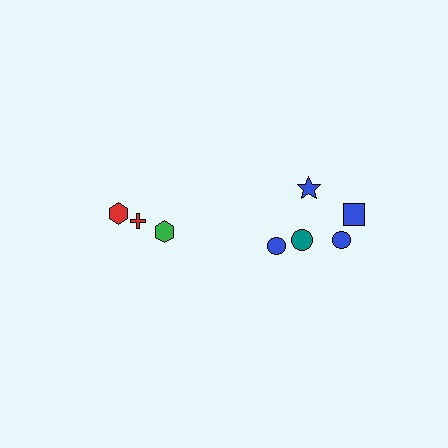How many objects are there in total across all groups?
There are 8 objects.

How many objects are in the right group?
There are 5 objects.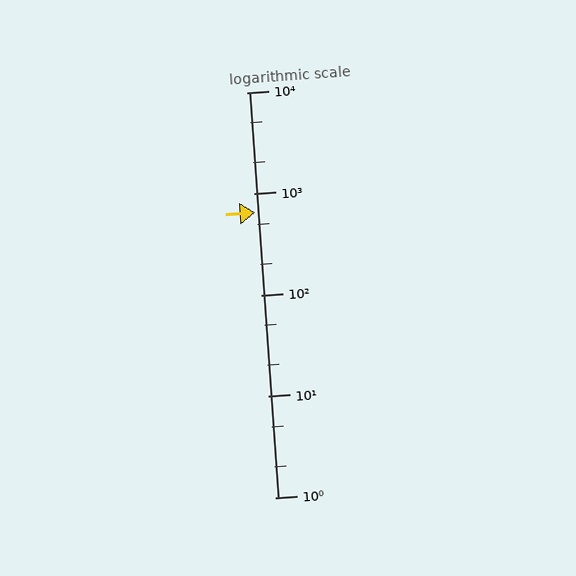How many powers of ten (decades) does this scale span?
The scale spans 4 decades, from 1 to 10000.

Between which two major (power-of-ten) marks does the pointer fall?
The pointer is between 100 and 1000.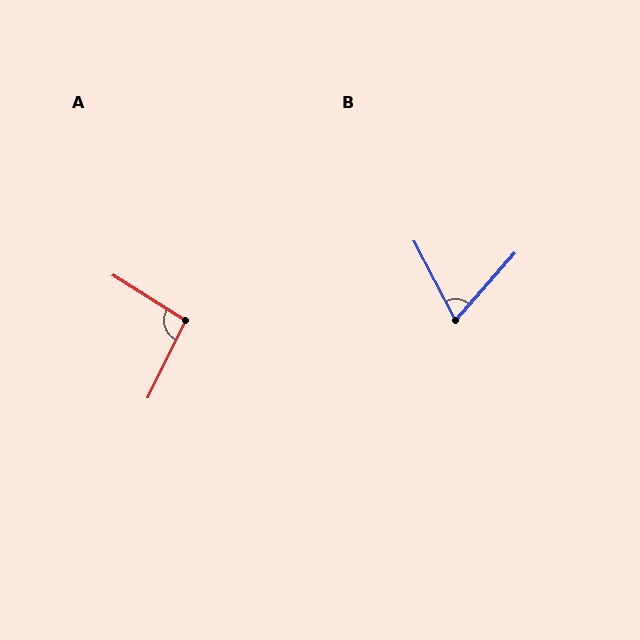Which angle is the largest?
A, at approximately 97 degrees.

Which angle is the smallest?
B, at approximately 69 degrees.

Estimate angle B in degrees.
Approximately 69 degrees.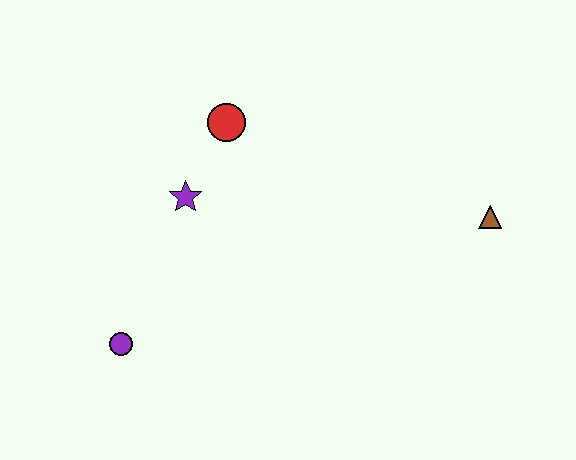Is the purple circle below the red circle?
Yes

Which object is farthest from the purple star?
The brown triangle is farthest from the purple star.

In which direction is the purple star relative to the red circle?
The purple star is below the red circle.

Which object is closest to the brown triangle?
The red circle is closest to the brown triangle.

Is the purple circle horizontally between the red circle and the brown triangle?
No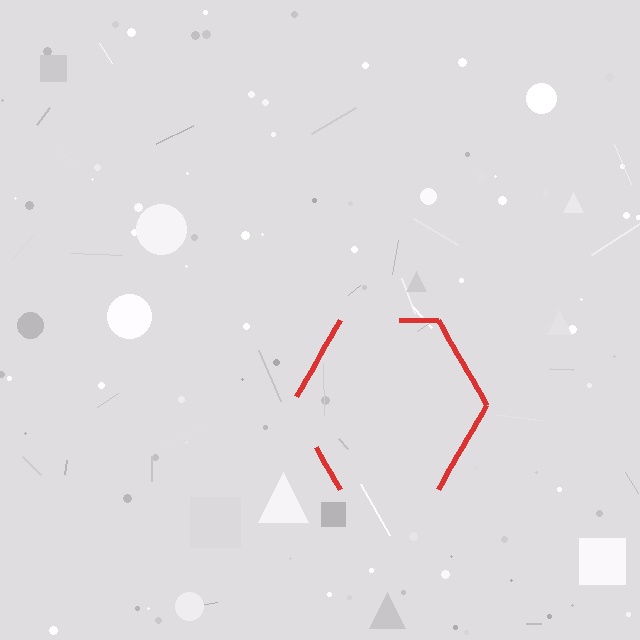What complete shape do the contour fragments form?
The contour fragments form a hexagon.